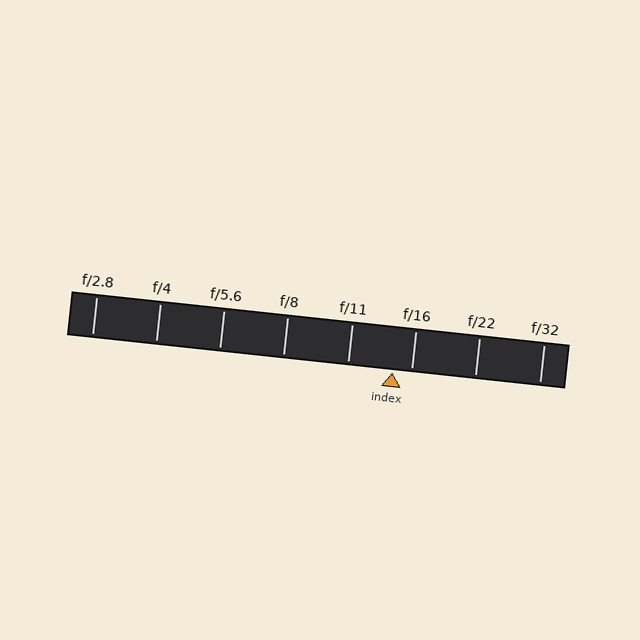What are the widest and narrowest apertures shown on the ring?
The widest aperture shown is f/2.8 and the narrowest is f/32.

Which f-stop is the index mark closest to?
The index mark is closest to f/16.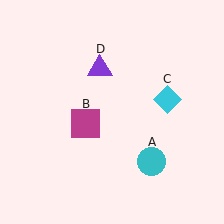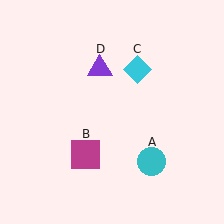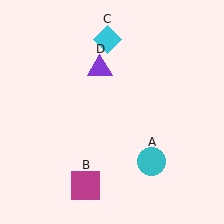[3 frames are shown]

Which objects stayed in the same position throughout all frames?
Cyan circle (object A) and purple triangle (object D) remained stationary.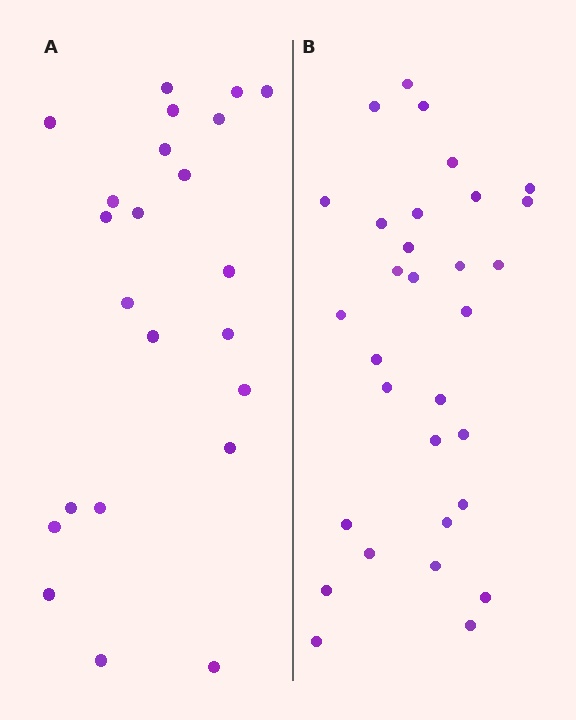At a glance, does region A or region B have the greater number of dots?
Region B (the right region) has more dots.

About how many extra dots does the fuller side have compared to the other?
Region B has roughly 8 or so more dots than region A.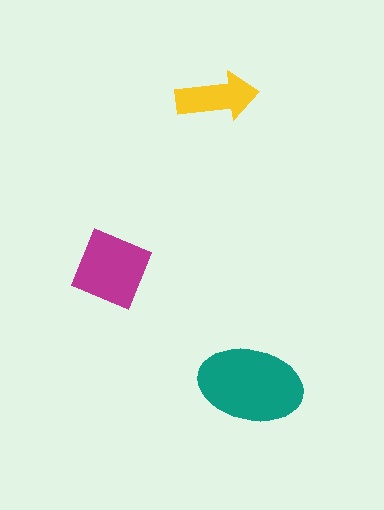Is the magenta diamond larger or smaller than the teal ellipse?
Smaller.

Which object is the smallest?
The yellow arrow.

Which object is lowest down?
The teal ellipse is bottommost.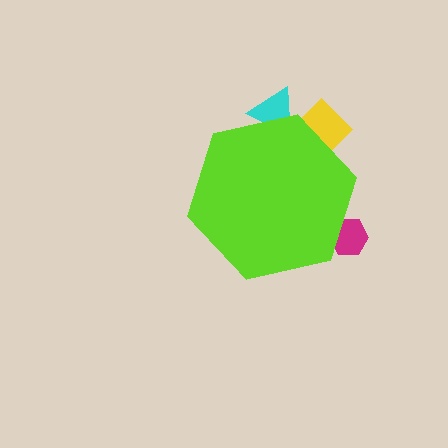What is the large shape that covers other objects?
A lime hexagon.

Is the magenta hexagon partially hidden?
Yes, the magenta hexagon is partially hidden behind the lime hexagon.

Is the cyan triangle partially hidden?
Yes, the cyan triangle is partially hidden behind the lime hexagon.